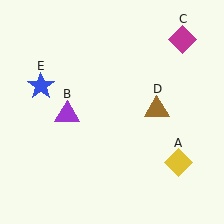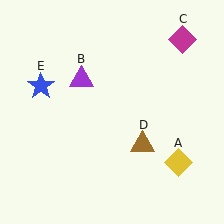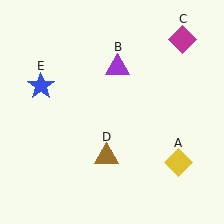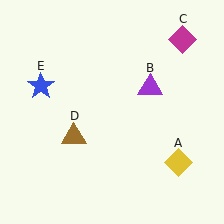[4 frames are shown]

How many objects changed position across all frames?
2 objects changed position: purple triangle (object B), brown triangle (object D).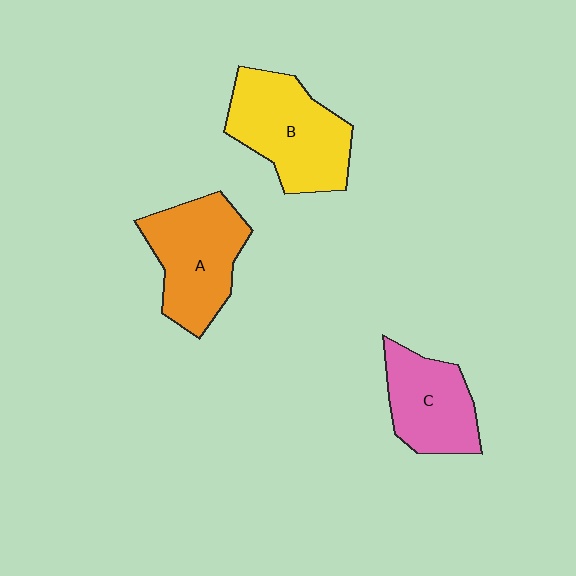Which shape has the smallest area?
Shape C (pink).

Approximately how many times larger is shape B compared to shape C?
Approximately 1.3 times.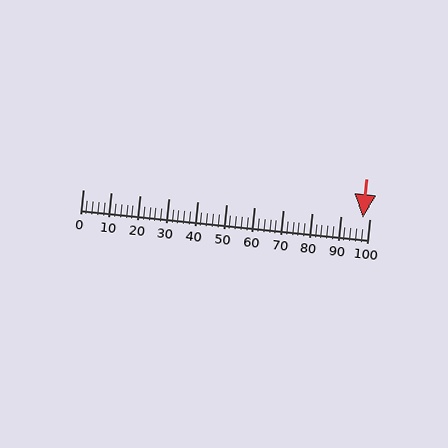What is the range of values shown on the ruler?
The ruler shows values from 0 to 100.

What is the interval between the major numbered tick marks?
The major tick marks are spaced 10 units apart.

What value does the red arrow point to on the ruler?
The red arrow points to approximately 98.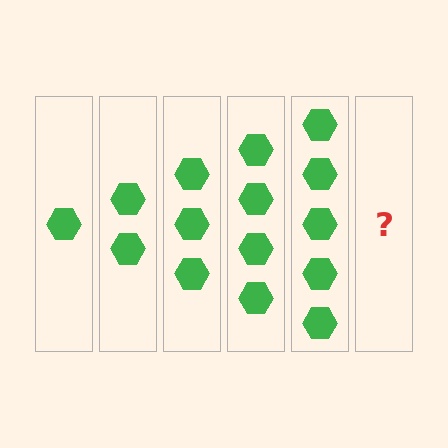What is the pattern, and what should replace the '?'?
The pattern is that each step adds one more hexagon. The '?' should be 6 hexagons.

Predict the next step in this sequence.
The next step is 6 hexagons.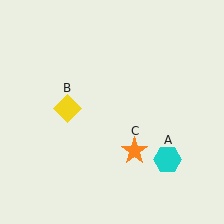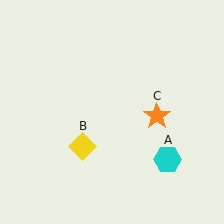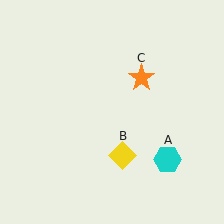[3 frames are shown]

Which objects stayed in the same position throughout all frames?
Cyan hexagon (object A) remained stationary.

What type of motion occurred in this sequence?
The yellow diamond (object B), orange star (object C) rotated counterclockwise around the center of the scene.